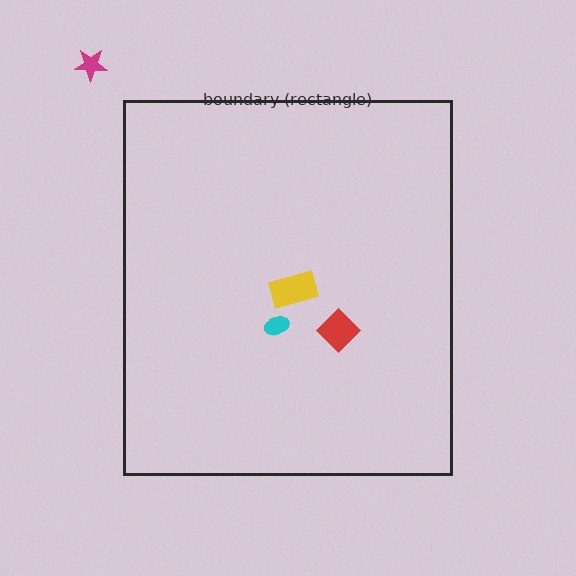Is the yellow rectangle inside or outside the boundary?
Inside.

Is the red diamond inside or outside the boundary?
Inside.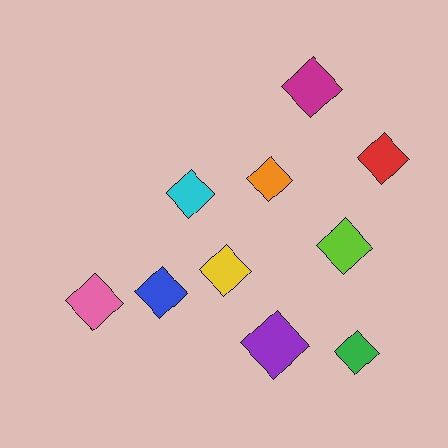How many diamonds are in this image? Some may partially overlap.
There are 10 diamonds.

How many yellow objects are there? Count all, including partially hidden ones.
There is 1 yellow object.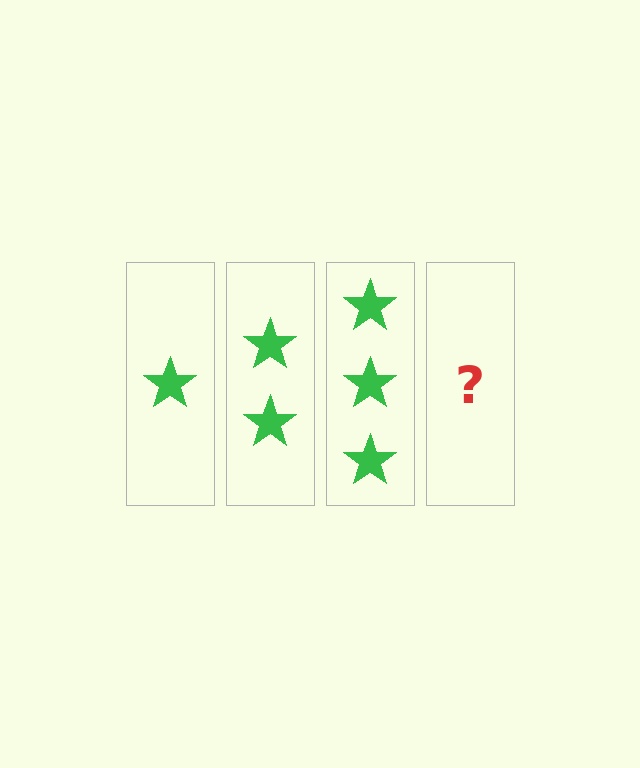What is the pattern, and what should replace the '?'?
The pattern is that each step adds one more star. The '?' should be 4 stars.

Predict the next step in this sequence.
The next step is 4 stars.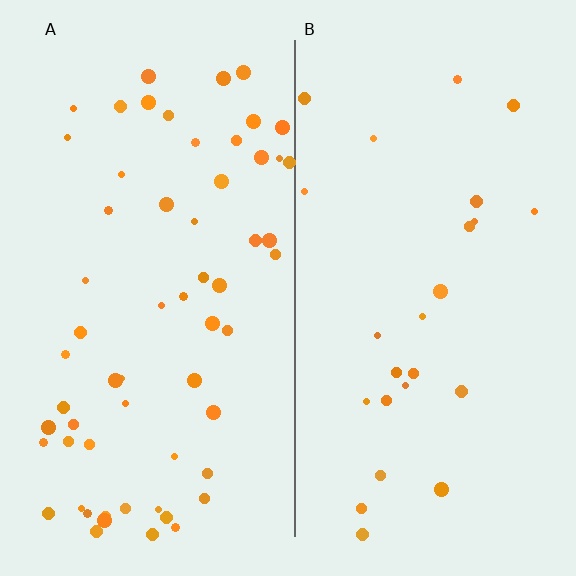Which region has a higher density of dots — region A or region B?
A (the left).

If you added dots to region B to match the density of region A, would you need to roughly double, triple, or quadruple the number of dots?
Approximately double.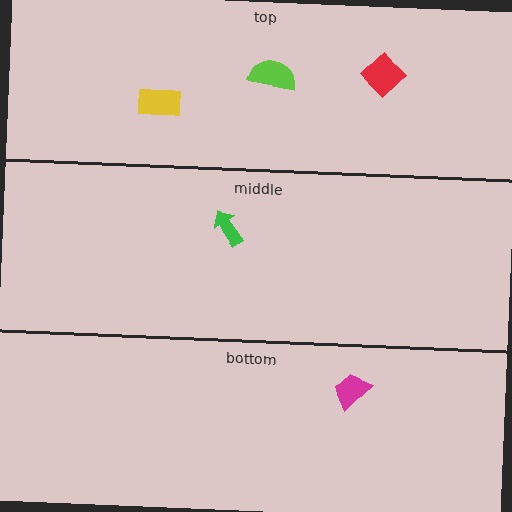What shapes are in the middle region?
The green arrow.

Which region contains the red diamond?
The top region.